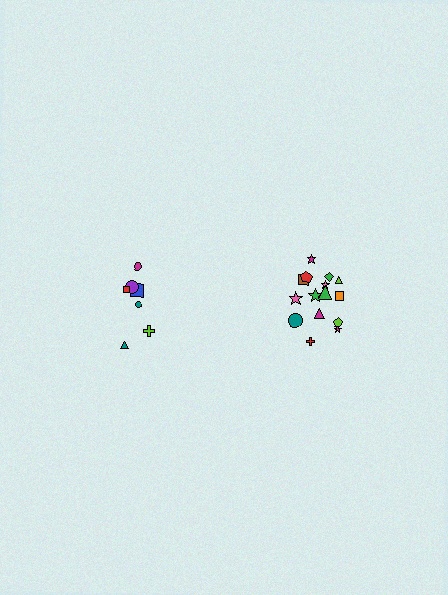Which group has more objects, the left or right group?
The right group.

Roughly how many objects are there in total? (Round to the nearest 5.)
Roughly 20 objects in total.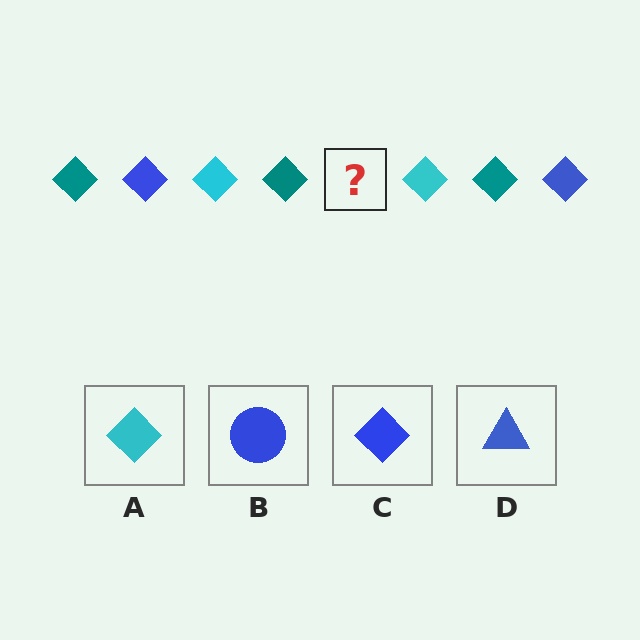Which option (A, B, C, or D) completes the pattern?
C.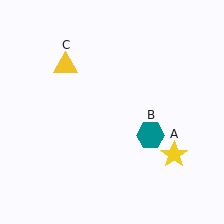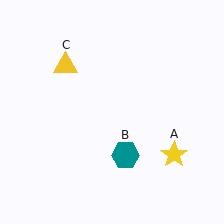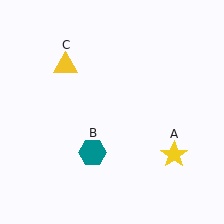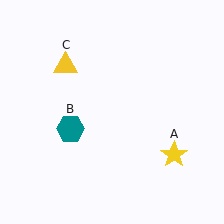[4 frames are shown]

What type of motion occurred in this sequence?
The teal hexagon (object B) rotated clockwise around the center of the scene.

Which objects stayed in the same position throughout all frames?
Yellow star (object A) and yellow triangle (object C) remained stationary.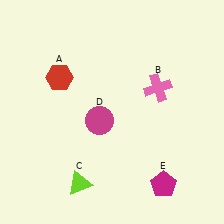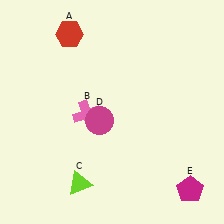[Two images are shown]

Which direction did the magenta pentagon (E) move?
The magenta pentagon (E) moved right.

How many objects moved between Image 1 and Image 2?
3 objects moved between the two images.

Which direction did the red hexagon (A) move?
The red hexagon (A) moved up.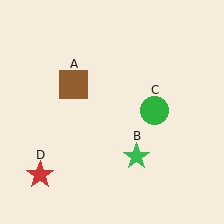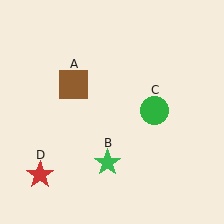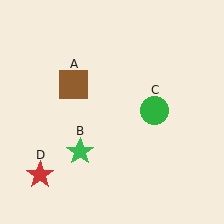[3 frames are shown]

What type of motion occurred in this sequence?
The green star (object B) rotated clockwise around the center of the scene.